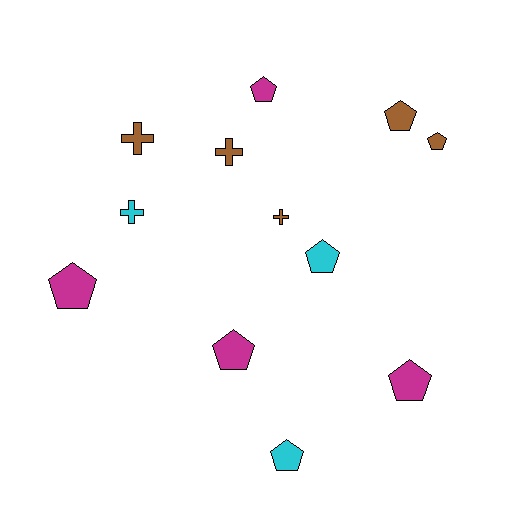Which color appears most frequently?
Brown, with 5 objects.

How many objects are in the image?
There are 12 objects.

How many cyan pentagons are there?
There are 2 cyan pentagons.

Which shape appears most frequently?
Pentagon, with 8 objects.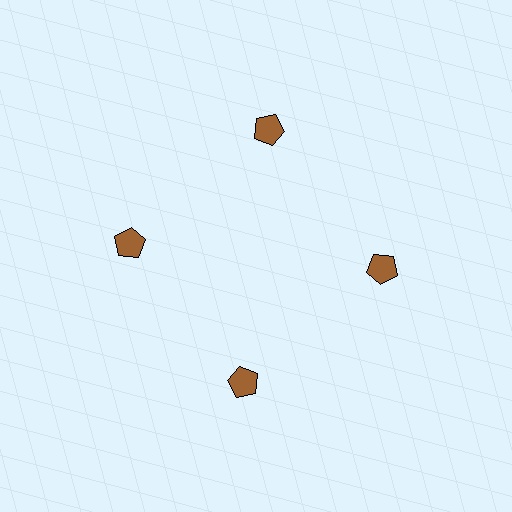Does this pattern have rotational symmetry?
Yes, this pattern has 4-fold rotational symmetry. It looks the same after rotating 90 degrees around the center.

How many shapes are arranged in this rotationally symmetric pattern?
There are 4 shapes, arranged in 4 groups of 1.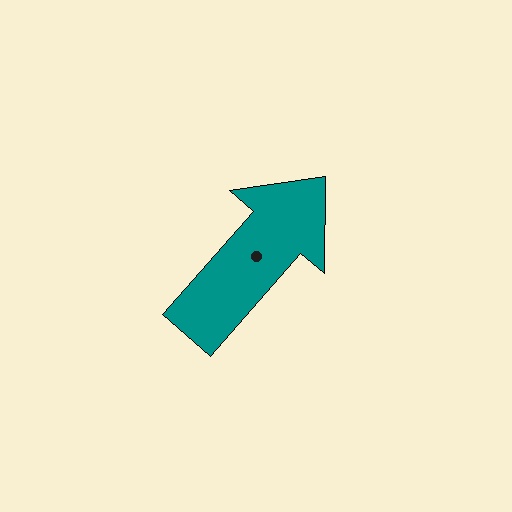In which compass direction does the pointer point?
Northeast.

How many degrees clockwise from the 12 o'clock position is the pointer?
Approximately 41 degrees.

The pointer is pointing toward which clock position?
Roughly 1 o'clock.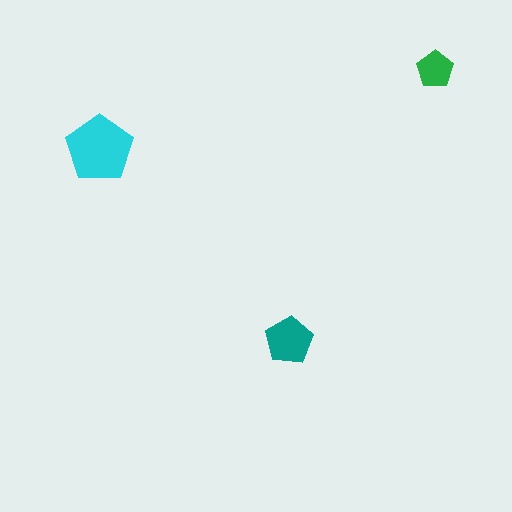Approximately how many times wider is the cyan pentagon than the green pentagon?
About 2 times wider.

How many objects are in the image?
There are 3 objects in the image.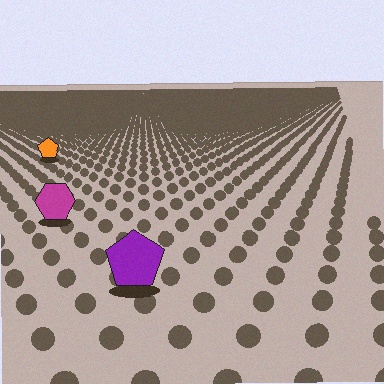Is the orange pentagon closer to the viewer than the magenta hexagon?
No. The magenta hexagon is closer — you can tell from the texture gradient: the ground texture is coarser near it.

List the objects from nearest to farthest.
From nearest to farthest: the purple pentagon, the magenta hexagon, the orange pentagon.